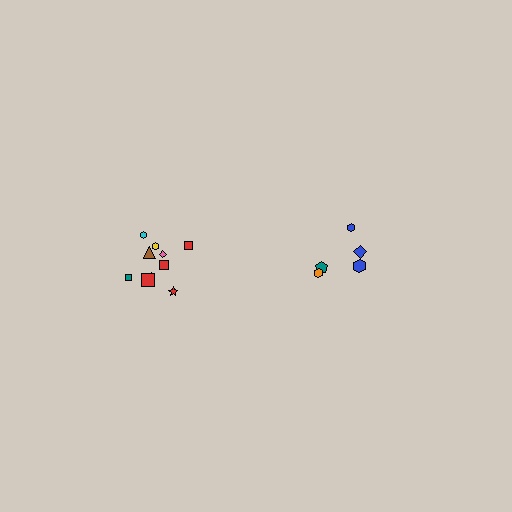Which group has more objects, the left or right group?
The left group.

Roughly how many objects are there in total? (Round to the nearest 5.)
Roughly 15 objects in total.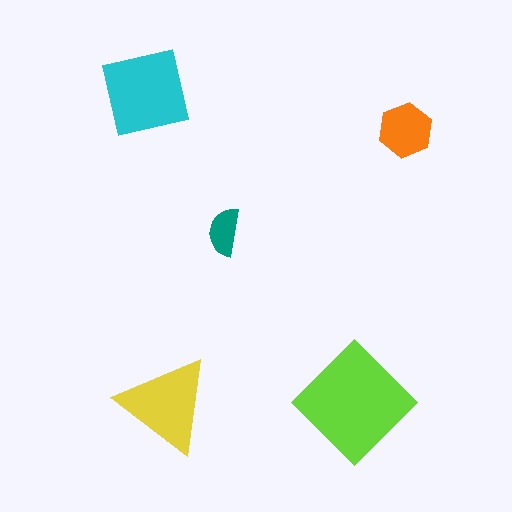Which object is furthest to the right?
The orange hexagon is rightmost.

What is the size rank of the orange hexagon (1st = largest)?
4th.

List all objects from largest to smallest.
The lime diamond, the cyan square, the yellow triangle, the orange hexagon, the teal semicircle.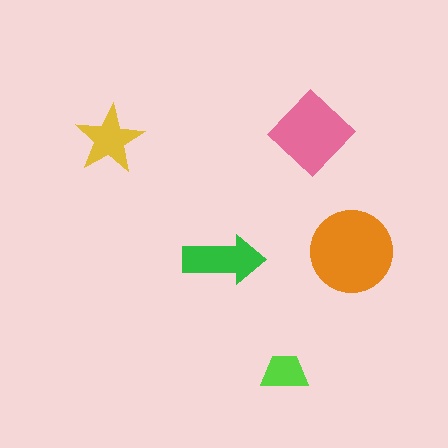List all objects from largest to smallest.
The orange circle, the pink diamond, the green arrow, the yellow star, the lime trapezoid.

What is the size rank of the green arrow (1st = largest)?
3rd.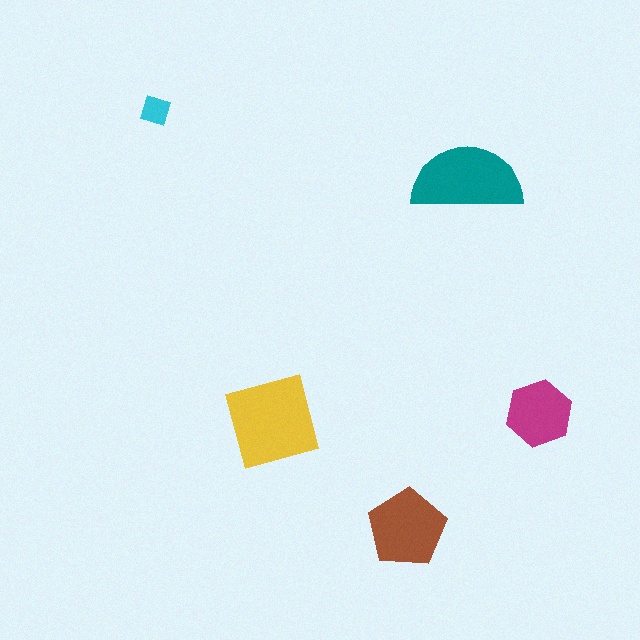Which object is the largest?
The yellow square.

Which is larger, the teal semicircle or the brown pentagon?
The teal semicircle.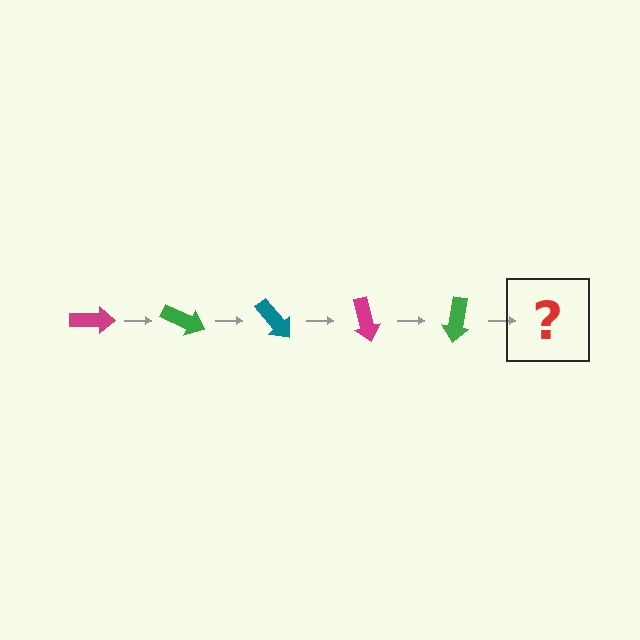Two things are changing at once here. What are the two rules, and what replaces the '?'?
The two rules are that it rotates 25 degrees each step and the color cycles through magenta, green, and teal. The '?' should be a teal arrow, rotated 125 degrees from the start.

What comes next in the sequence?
The next element should be a teal arrow, rotated 125 degrees from the start.